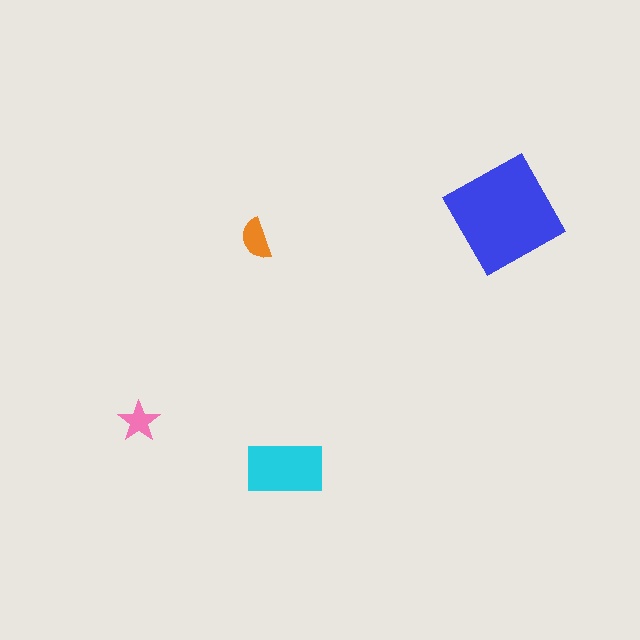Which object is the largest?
The blue square.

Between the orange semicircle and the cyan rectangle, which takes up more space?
The cyan rectangle.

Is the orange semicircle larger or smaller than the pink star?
Larger.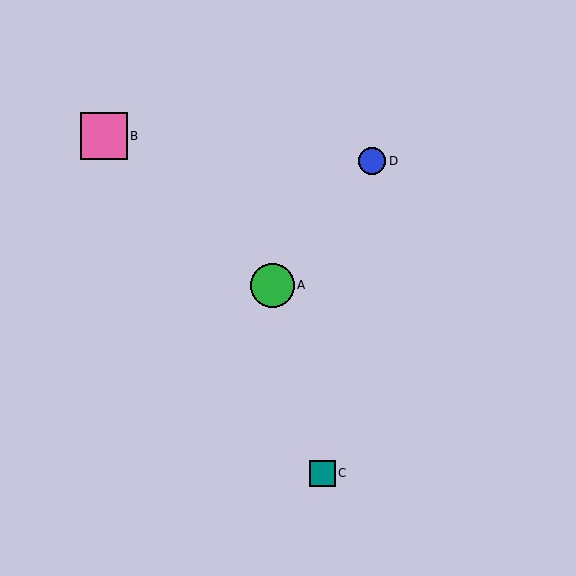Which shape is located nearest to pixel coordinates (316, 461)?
The teal square (labeled C) at (322, 473) is nearest to that location.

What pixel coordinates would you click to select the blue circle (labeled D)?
Click at (372, 161) to select the blue circle D.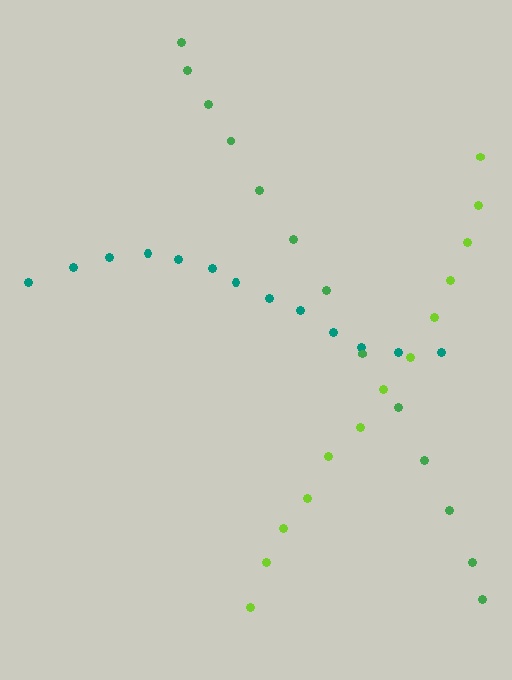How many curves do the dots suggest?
There are 3 distinct paths.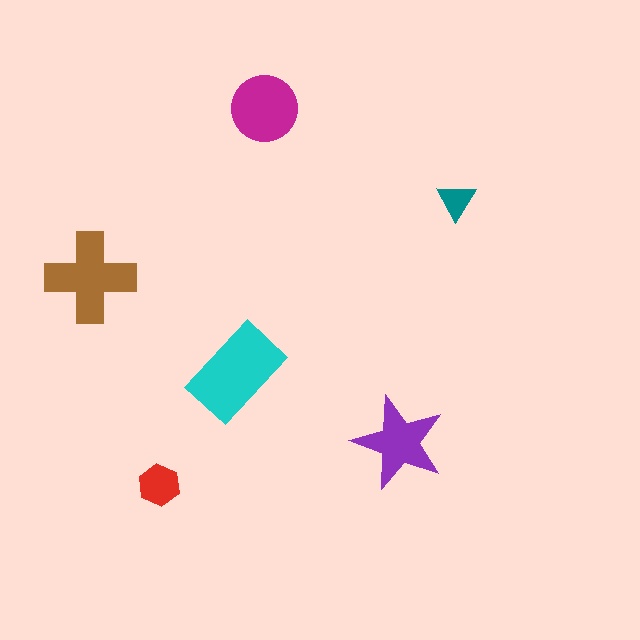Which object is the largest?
The cyan rectangle.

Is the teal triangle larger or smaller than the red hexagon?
Smaller.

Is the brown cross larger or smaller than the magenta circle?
Larger.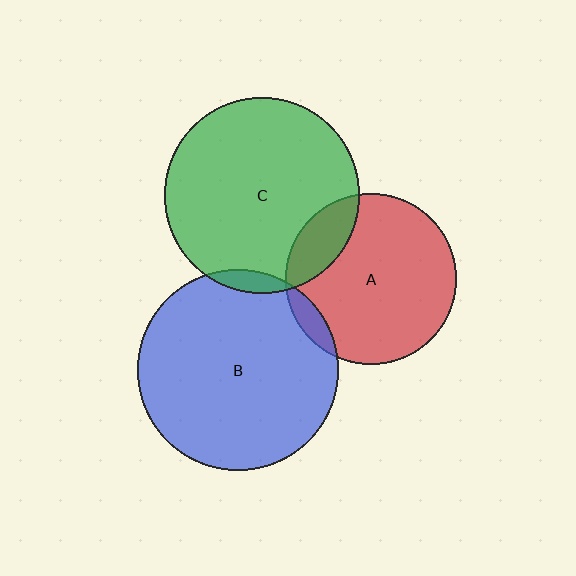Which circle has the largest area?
Circle B (blue).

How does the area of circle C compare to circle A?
Approximately 1.3 times.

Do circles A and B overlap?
Yes.